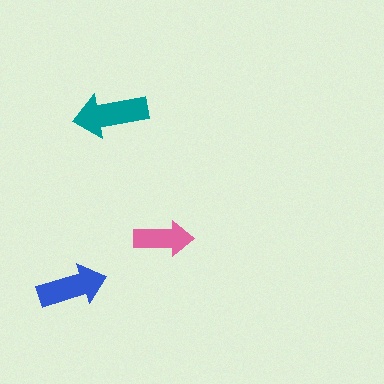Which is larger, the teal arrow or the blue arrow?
The teal one.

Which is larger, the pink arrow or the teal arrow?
The teal one.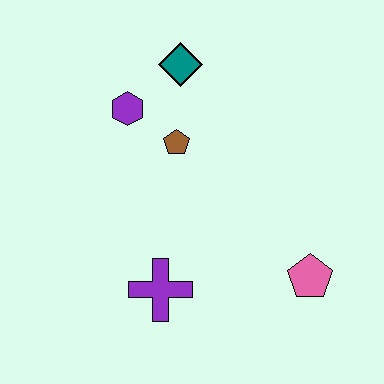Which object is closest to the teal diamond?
The purple hexagon is closest to the teal diamond.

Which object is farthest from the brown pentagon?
The pink pentagon is farthest from the brown pentagon.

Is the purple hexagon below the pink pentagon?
No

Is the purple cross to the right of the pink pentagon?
No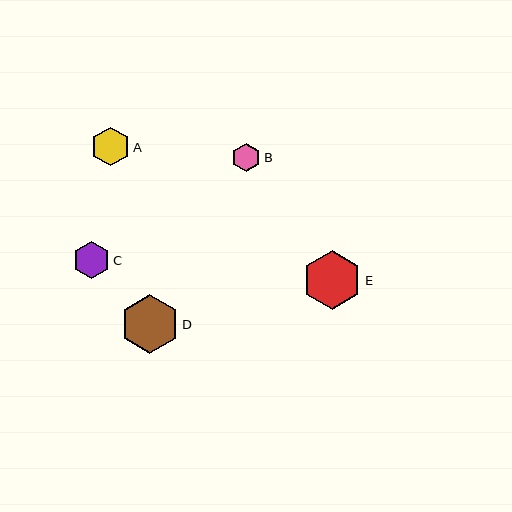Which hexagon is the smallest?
Hexagon B is the smallest with a size of approximately 29 pixels.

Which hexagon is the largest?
Hexagon E is the largest with a size of approximately 60 pixels.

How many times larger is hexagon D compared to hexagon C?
Hexagon D is approximately 1.6 times the size of hexagon C.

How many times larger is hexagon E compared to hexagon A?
Hexagon E is approximately 1.5 times the size of hexagon A.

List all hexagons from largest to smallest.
From largest to smallest: E, D, A, C, B.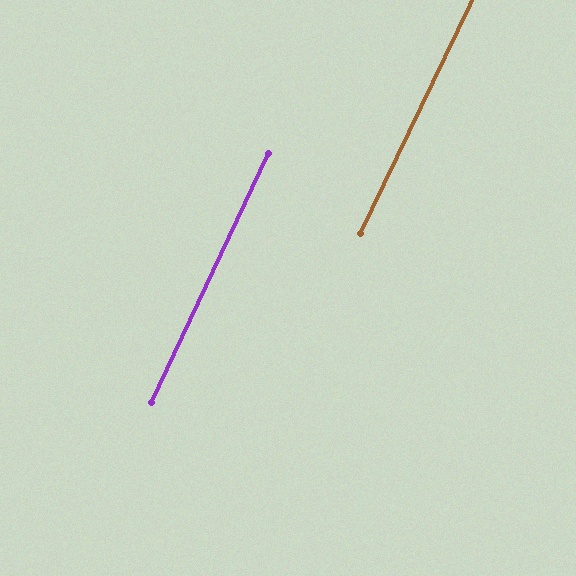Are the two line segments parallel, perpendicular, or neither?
Parallel — their directions differ by only 0.4°.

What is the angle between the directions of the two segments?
Approximately 0 degrees.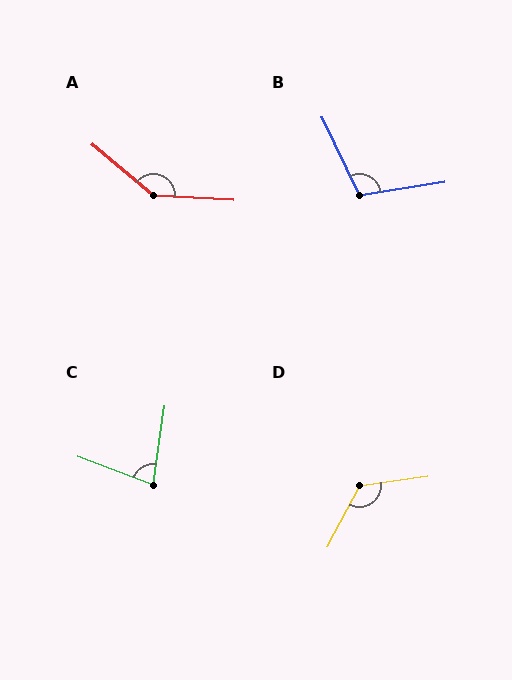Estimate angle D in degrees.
Approximately 126 degrees.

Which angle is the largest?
A, at approximately 144 degrees.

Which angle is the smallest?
C, at approximately 77 degrees.